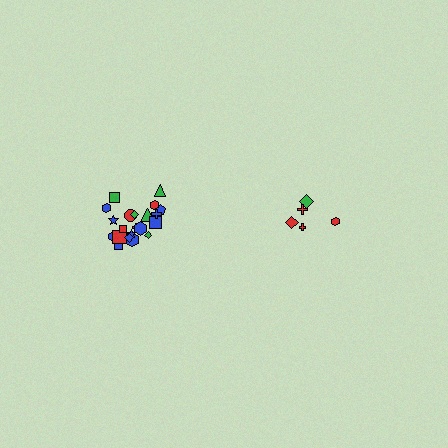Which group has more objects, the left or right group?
The left group.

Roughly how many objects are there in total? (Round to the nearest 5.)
Roughly 25 objects in total.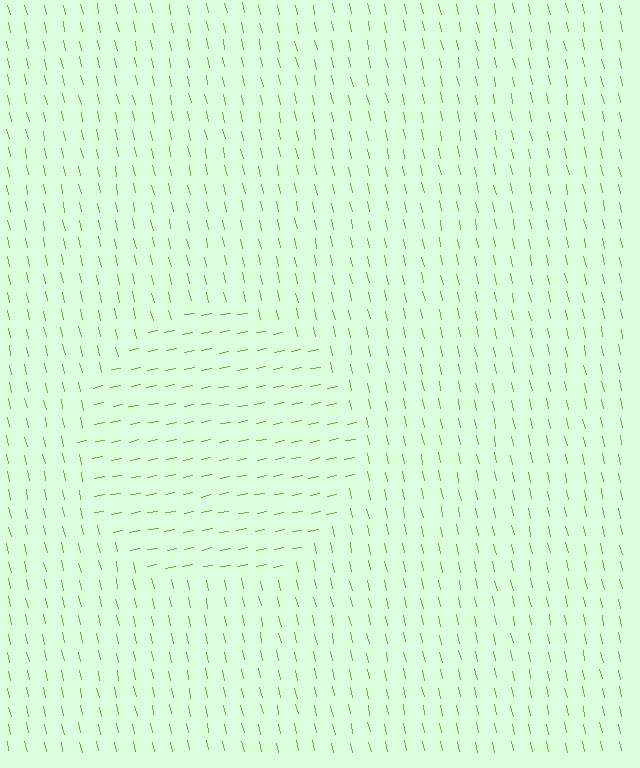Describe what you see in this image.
The image is filled with small lime line segments. A circle region in the image has lines oriented differently from the surrounding lines, creating a visible texture boundary.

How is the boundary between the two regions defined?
The boundary is defined purely by a change in line orientation (approximately 89 degrees difference). All lines are the same color and thickness.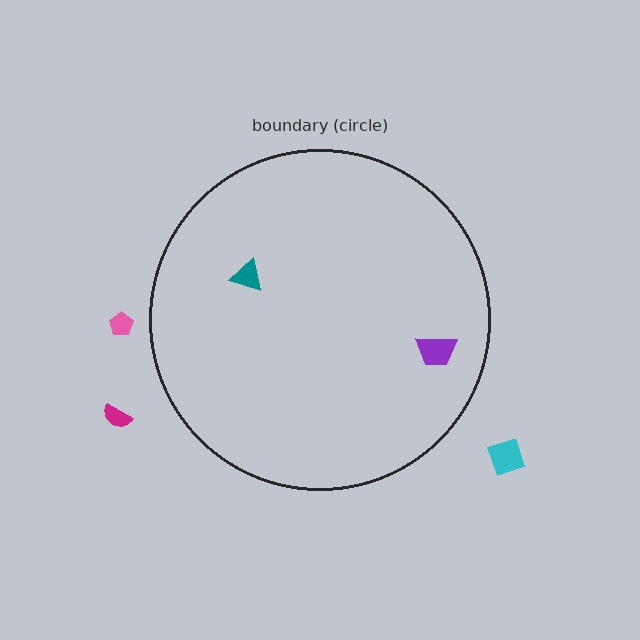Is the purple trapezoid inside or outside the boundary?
Inside.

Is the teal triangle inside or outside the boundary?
Inside.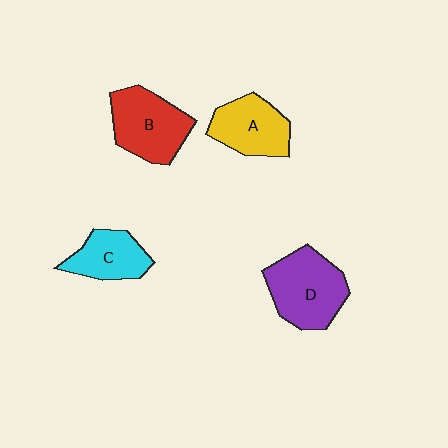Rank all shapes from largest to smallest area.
From largest to smallest: D (purple), B (red), A (yellow), C (cyan).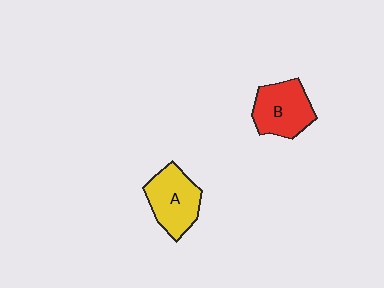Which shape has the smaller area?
Shape B (red).